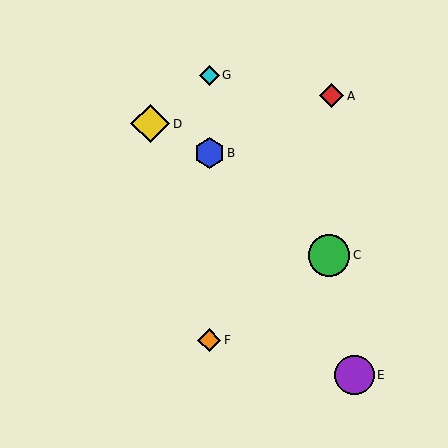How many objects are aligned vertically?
3 objects (B, F, G) are aligned vertically.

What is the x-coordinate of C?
Object C is at x≈329.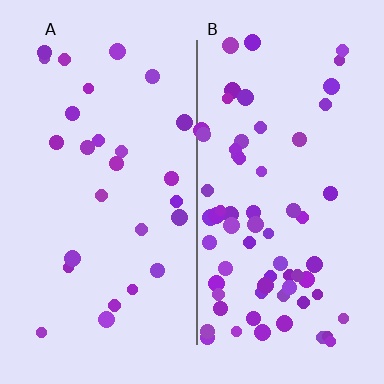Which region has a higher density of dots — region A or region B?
B (the right).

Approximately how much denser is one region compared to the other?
Approximately 2.5× — region B over region A.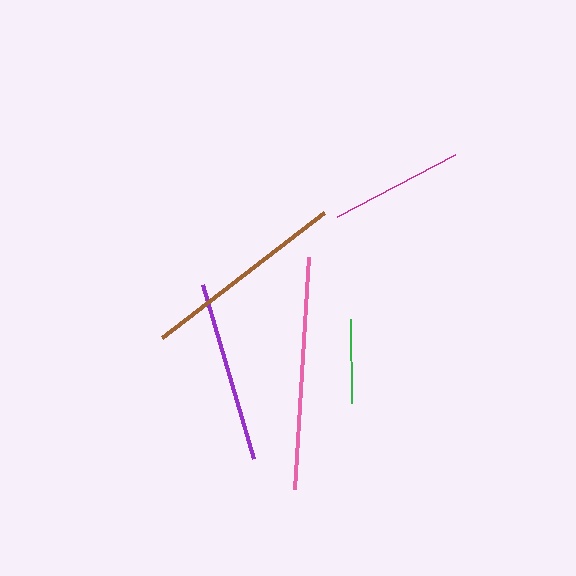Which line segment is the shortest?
The green line is the shortest at approximately 84 pixels.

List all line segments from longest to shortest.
From longest to shortest: pink, brown, purple, magenta, green.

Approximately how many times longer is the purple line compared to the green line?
The purple line is approximately 2.2 times the length of the green line.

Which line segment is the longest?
The pink line is the longest at approximately 233 pixels.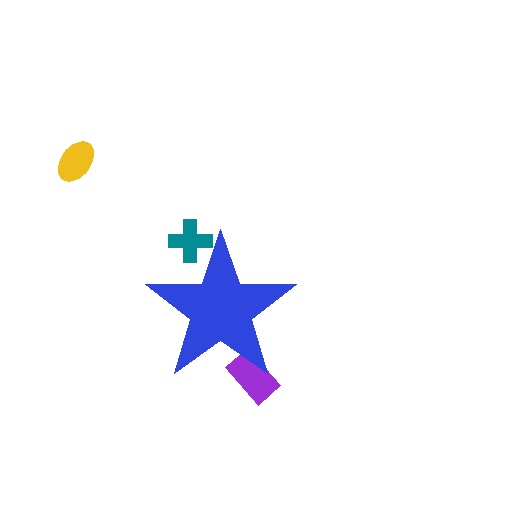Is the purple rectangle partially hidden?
Yes, the purple rectangle is partially hidden behind the blue star.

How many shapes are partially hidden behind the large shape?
2 shapes are partially hidden.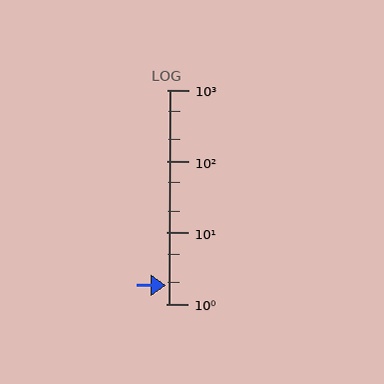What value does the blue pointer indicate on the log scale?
The pointer indicates approximately 1.8.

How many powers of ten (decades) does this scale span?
The scale spans 3 decades, from 1 to 1000.